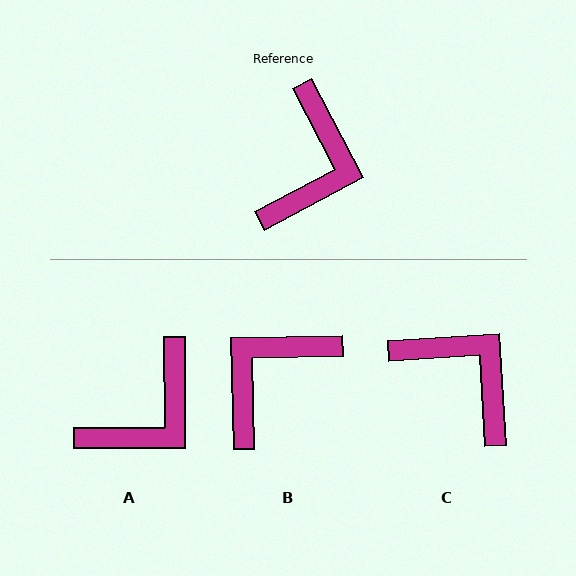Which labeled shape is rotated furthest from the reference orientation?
B, about 153 degrees away.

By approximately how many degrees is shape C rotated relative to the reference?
Approximately 66 degrees counter-clockwise.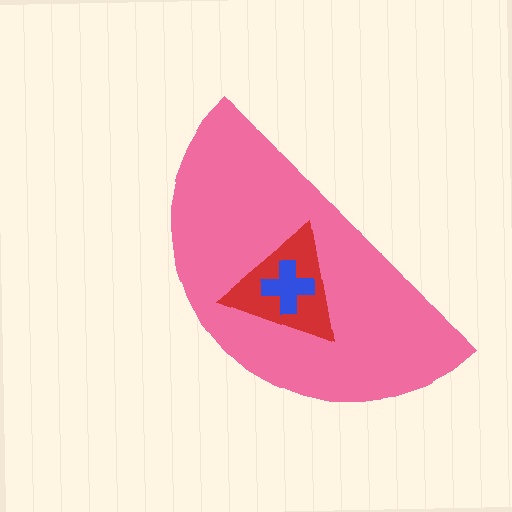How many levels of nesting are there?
3.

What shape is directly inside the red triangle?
The blue cross.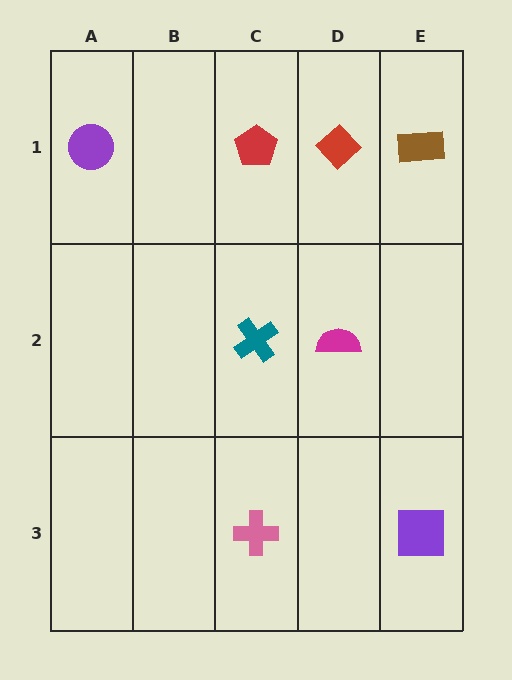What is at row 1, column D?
A red diamond.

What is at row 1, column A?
A purple circle.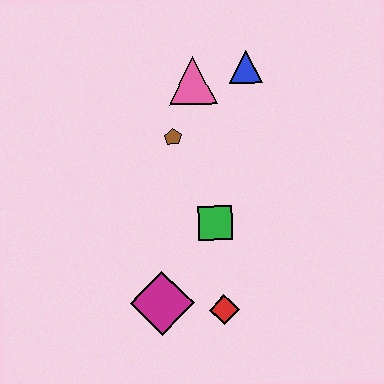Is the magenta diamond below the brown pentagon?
Yes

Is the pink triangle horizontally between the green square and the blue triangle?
No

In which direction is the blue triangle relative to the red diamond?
The blue triangle is above the red diamond.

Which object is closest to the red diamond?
The magenta diamond is closest to the red diamond.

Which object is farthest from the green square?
The blue triangle is farthest from the green square.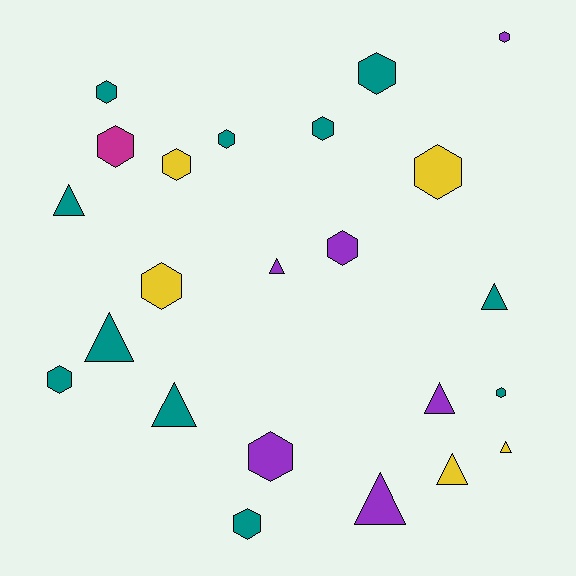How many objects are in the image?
There are 23 objects.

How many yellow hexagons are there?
There are 3 yellow hexagons.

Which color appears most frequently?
Teal, with 11 objects.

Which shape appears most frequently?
Hexagon, with 14 objects.